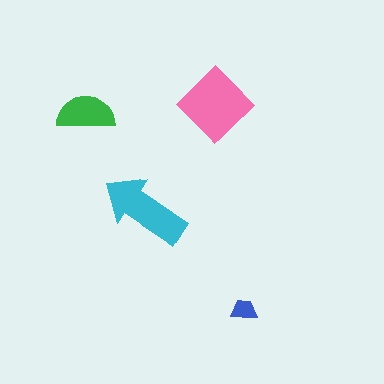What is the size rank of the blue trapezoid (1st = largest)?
4th.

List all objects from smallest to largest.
The blue trapezoid, the green semicircle, the cyan arrow, the pink diamond.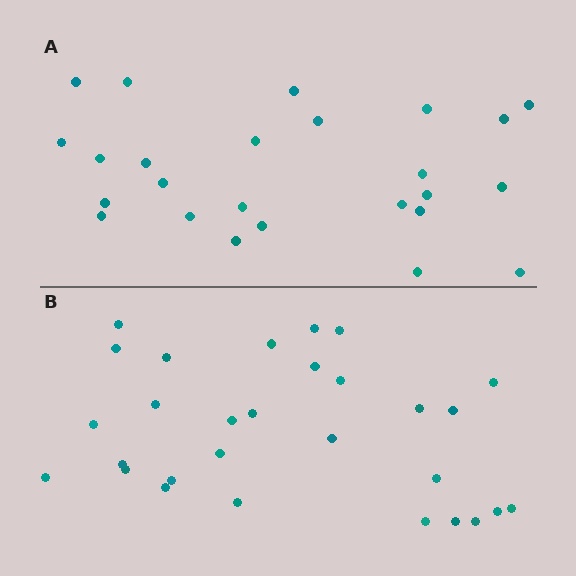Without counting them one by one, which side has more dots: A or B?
Region B (the bottom region) has more dots.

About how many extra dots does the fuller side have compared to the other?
Region B has about 4 more dots than region A.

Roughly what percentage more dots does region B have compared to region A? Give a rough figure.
About 15% more.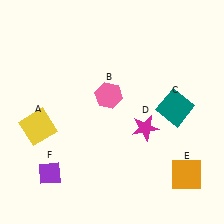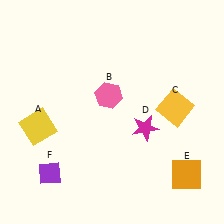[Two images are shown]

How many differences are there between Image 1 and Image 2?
There is 1 difference between the two images.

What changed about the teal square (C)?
In Image 1, C is teal. In Image 2, it changed to yellow.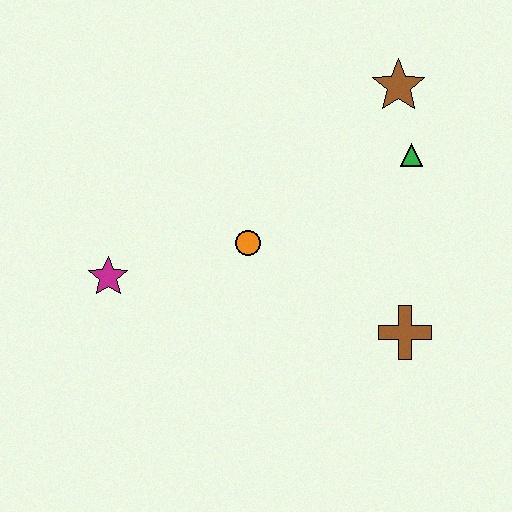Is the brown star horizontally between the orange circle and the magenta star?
No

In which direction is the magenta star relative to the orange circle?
The magenta star is to the left of the orange circle.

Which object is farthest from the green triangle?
The magenta star is farthest from the green triangle.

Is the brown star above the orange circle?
Yes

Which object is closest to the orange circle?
The magenta star is closest to the orange circle.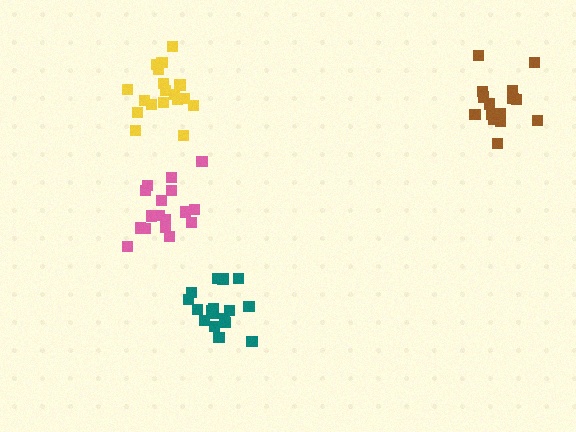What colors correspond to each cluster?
The clusters are colored: teal, yellow, brown, pink.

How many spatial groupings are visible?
There are 4 spatial groupings.